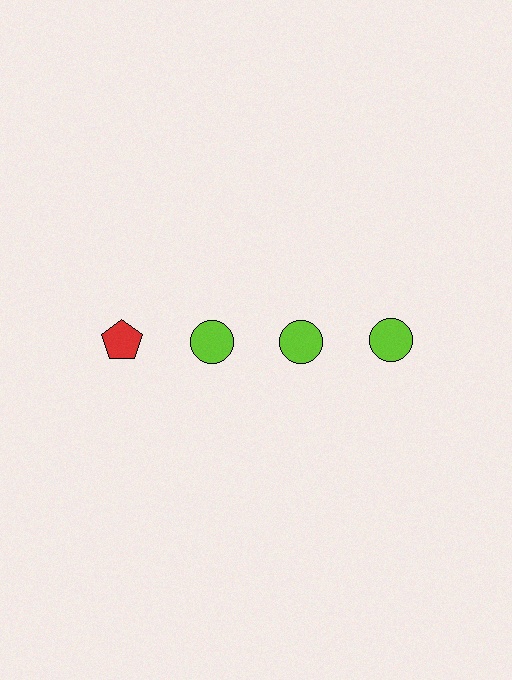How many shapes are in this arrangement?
There are 4 shapes arranged in a grid pattern.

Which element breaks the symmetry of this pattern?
The red pentagon in the top row, leftmost column breaks the symmetry. All other shapes are lime circles.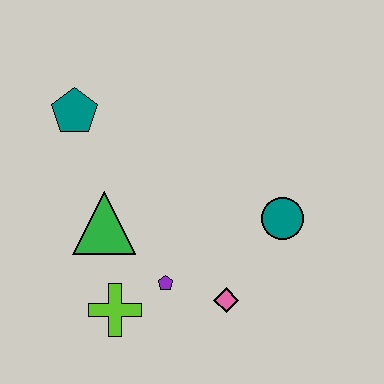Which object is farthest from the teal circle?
The teal pentagon is farthest from the teal circle.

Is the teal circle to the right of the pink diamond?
Yes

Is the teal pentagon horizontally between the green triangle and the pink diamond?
No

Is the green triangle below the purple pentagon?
No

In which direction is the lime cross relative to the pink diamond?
The lime cross is to the left of the pink diamond.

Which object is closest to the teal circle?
The pink diamond is closest to the teal circle.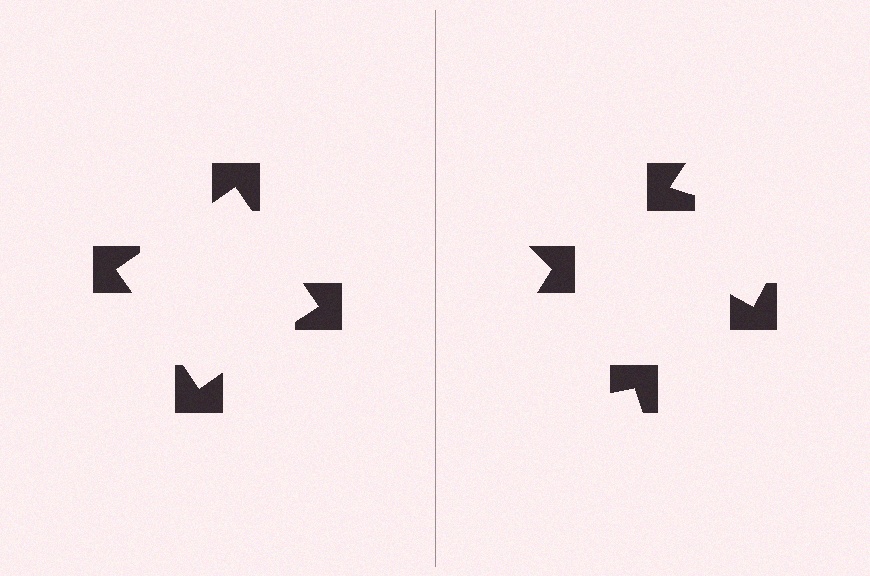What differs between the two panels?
The notched squares are positioned identically on both sides; only the wedge orientations differ. On the left they align to a square; on the right they are misaligned.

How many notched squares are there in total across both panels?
8 — 4 on each side.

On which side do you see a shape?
An illusory square appears on the left side. On the right side the wedge cuts are rotated, so no coherent shape forms.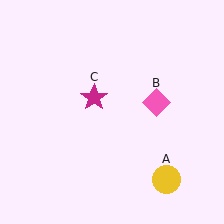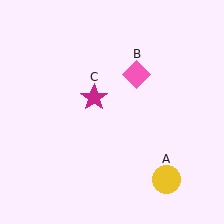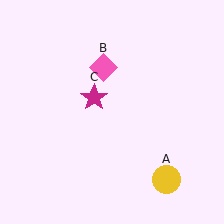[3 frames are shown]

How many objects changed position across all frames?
1 object changed position: pink diamond (object B).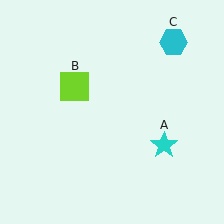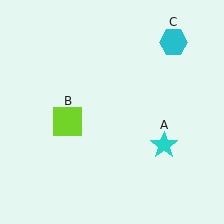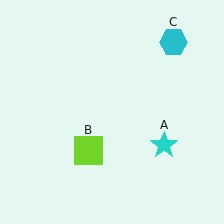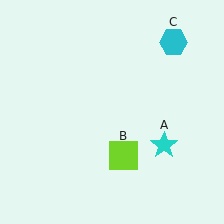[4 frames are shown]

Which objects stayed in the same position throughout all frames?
Cyan star (object A) and cyan hexagon (object C) remained stationary.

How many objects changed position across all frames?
1 object changed position: lime square (object B).